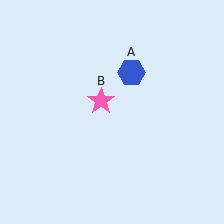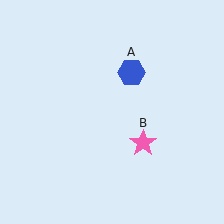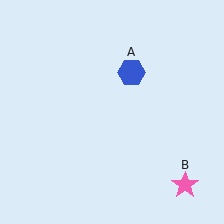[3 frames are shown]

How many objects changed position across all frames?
1 object changed position: pink star (object B).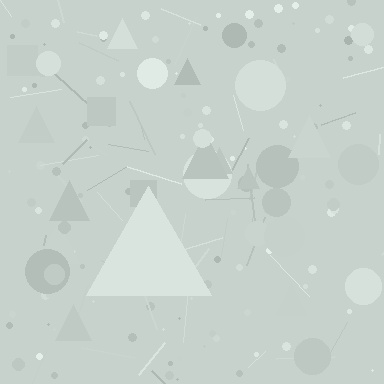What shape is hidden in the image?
A triangle is hidden in the image.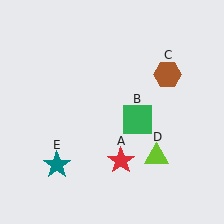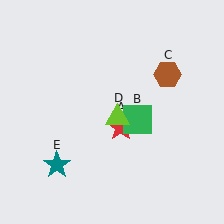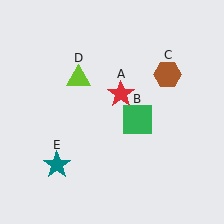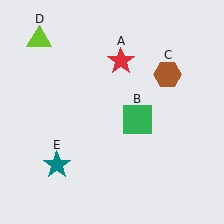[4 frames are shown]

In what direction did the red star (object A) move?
The red star (object A) moved up.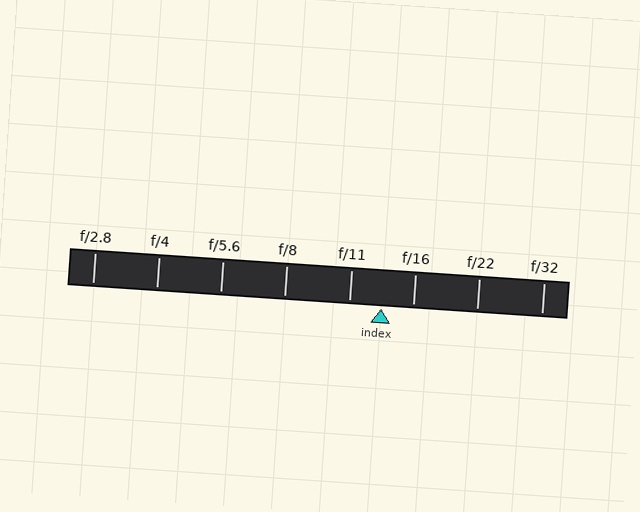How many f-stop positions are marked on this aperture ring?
There are 8 f-stop positions marked.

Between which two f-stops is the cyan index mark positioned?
The index mark is between f/11 and f/16.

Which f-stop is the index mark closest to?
The index mark is closest to f/16.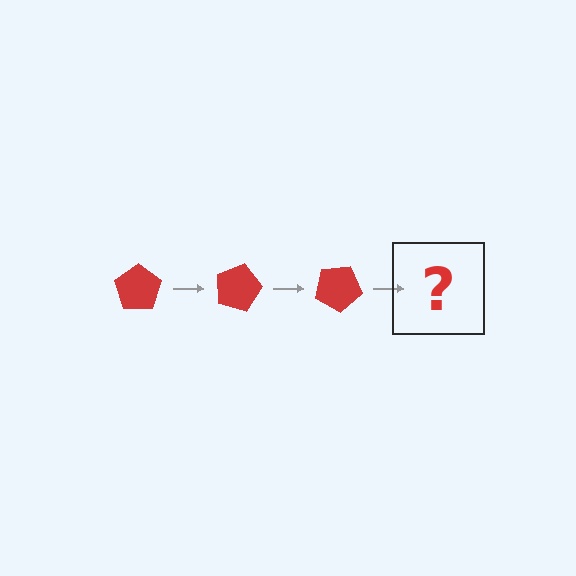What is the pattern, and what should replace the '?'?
The pattern is that the pentagon rotates 15 degrees each step. The '?' should be a red pentagon rotated 45 degrees.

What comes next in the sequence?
The next element should be a red pentagon rotated 45 degrees.